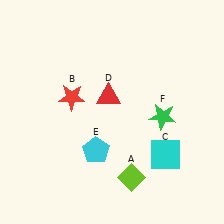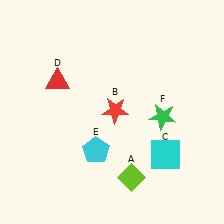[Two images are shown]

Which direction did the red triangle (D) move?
The red triangle (D) moved left.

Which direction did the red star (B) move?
The red star (B) moved right.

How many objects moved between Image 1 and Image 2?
2 objects moved between the two images.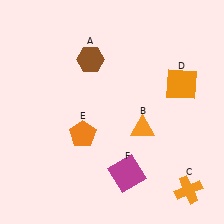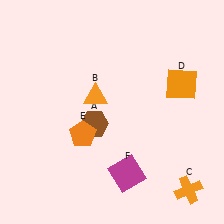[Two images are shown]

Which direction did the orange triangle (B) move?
The orange triangle (B) moved left.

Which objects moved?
The objects that moved are: the brown hexagon (A), the orange triangle (B).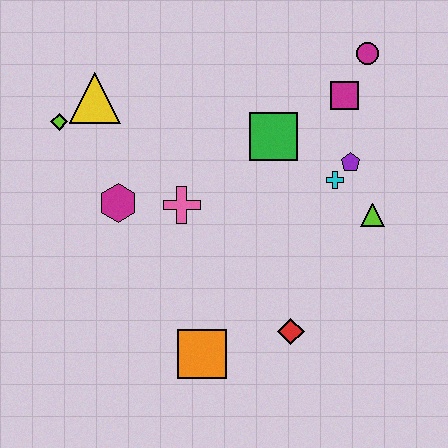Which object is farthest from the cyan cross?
The lime diamond is farthest from the cyan cross.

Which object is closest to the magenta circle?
The magenta square is closest to the magenta circle.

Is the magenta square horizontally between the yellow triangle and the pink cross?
No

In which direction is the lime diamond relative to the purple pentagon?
The lime diamond is to the left of the purple pentagon.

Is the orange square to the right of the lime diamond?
Yes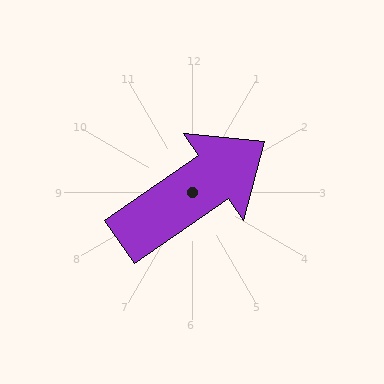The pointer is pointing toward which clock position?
Roughly 2 o'clock.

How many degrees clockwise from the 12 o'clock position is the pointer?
Approximately 55 degrees.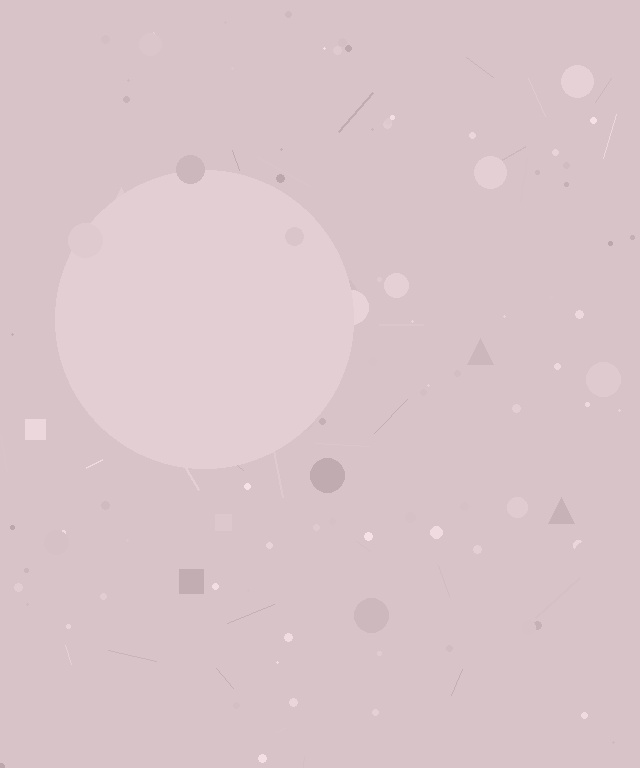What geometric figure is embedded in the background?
A circle is embedded in the background.